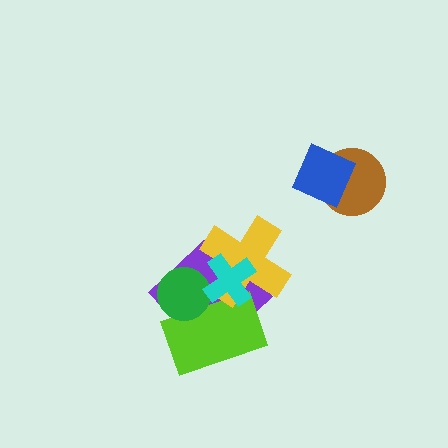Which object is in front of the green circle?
The cyan cross is in front of the green circle.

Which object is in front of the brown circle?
The blue diamond is in front of the brown circle.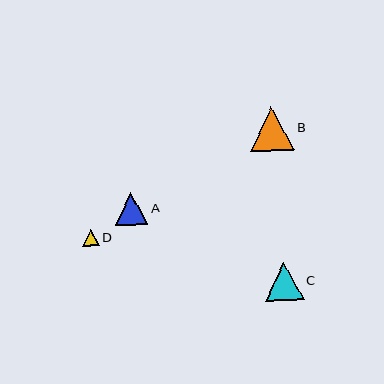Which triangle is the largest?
Triangle B is the largest with a size of approximately 44 pixels.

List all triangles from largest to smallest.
From largest to smallest: B, C, A, D.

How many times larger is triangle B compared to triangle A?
Triangle B is approximately 1.4 times the size of triangle A.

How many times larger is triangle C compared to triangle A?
Triangle C is approximately 1.2 times the size of triangle A.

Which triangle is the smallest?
Triangle D is the smallest with a size of approximately 17 pixels.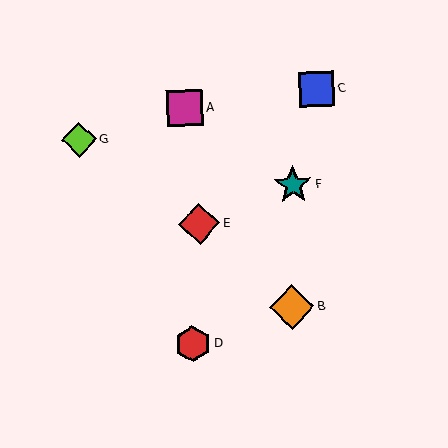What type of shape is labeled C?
Shape C is a blue square.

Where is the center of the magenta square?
The center of the magenta square is at (185, 108).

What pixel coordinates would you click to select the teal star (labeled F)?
Click at (293, 185) to select the teal star F.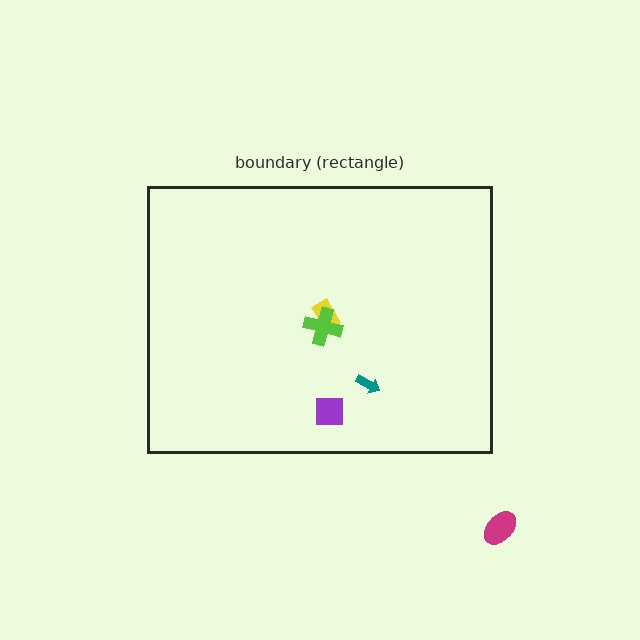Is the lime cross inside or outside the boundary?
Inside.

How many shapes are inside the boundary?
4 inside, 1 outside.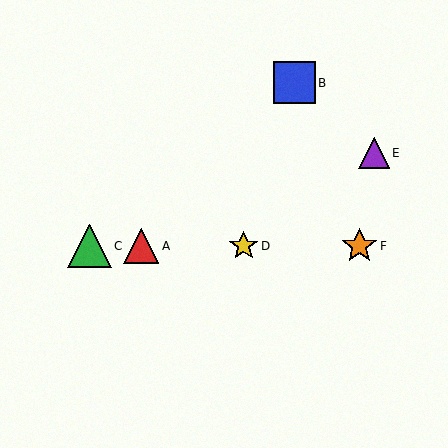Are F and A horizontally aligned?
Yes, both are at y≈246.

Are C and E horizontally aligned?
No, C is at y≈246 and E is at y≈153.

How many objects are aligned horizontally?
4 objects (A, C, D, F) are aligned horizontally.